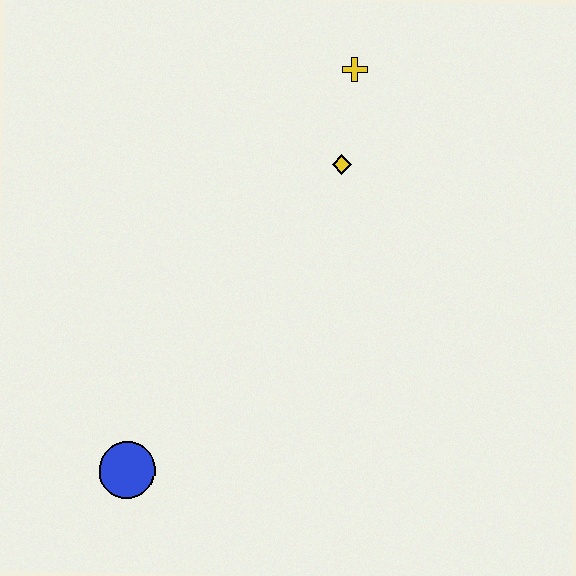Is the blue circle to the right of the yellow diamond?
No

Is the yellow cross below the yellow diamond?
No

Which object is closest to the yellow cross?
The yellow diamond is closest to the yellow cross.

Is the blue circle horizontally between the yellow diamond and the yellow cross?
No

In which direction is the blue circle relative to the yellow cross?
The blue circle is below the yellow cross.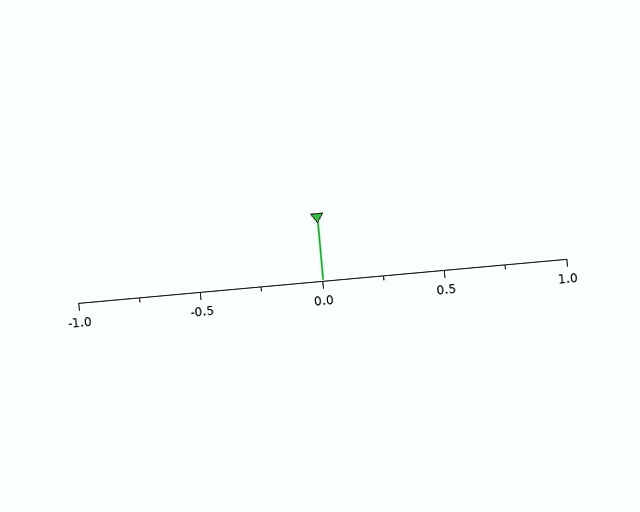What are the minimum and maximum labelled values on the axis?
The axis runs from -1.0 to 1.0.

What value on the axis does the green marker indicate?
The marker indicates approximately 0.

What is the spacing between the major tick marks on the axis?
The major ticks are spaced 0.5 apart.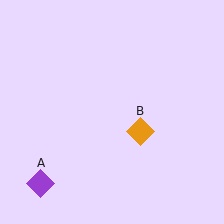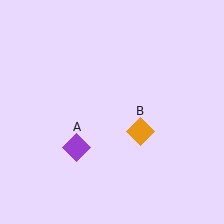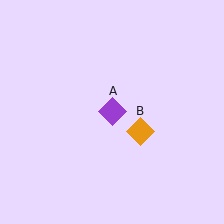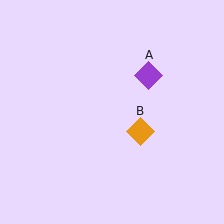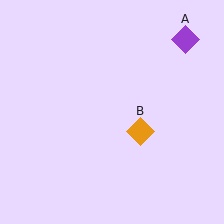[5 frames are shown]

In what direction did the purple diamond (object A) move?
The purple diamond (object A) moved up and to the right.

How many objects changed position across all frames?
1 object changed position: purple diamond (object A).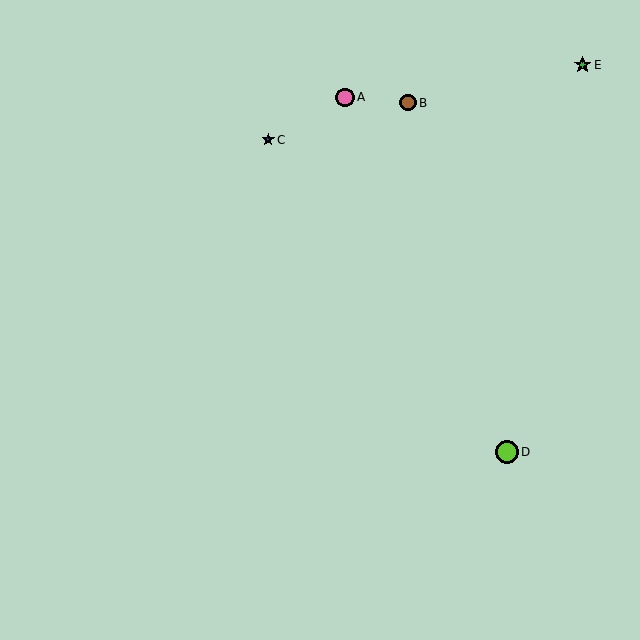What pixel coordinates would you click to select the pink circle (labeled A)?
Click at (345, 97) to select the pink circle A.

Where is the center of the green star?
The center of the green star is at (583, 65).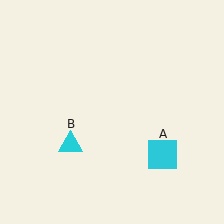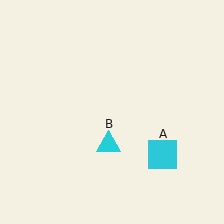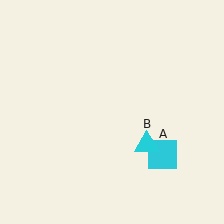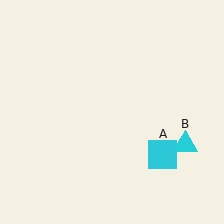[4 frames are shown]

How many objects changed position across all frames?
1 object changed position: cyan triangle (object B).